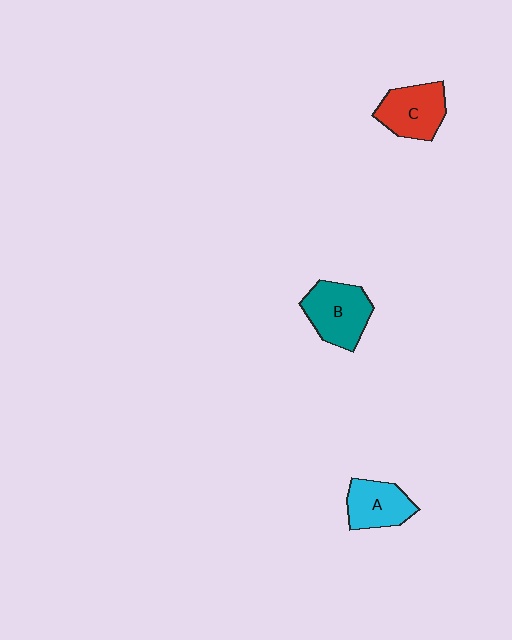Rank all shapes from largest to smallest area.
From largest to smallest: B (teal), C (red), A (cyan).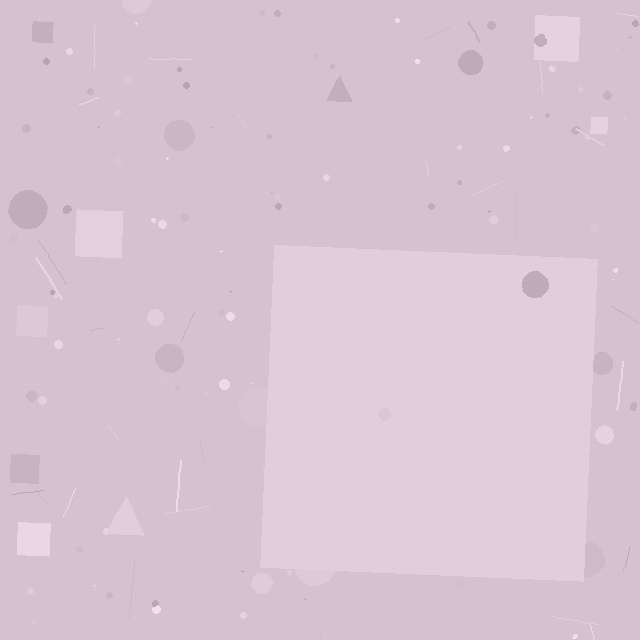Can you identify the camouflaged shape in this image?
The camouflaged shape is a square.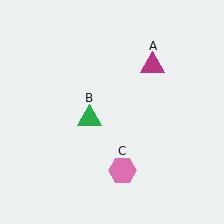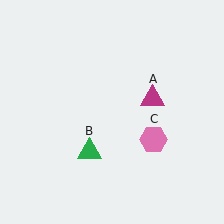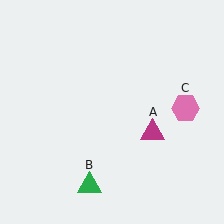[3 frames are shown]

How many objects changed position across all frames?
3 objects changed position: magenta triangle (object A), green triangle (object B), pink hexagon (object C).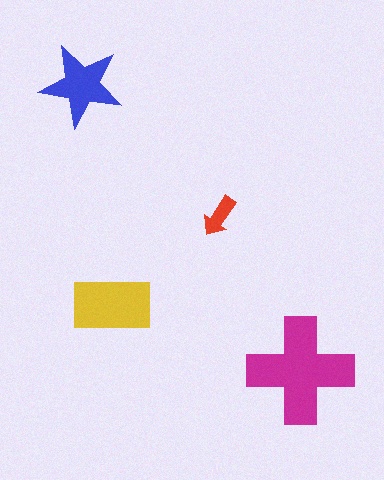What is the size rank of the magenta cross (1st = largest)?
1st.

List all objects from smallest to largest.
The red arrow, the blue star, the yellow rectangle, the magenta cross.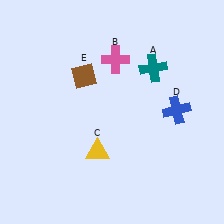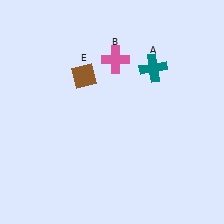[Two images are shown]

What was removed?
The blue cross (D), the yellow triangle (C) were removed in Image 2.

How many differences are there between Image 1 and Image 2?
There are 2 differences between the two images.